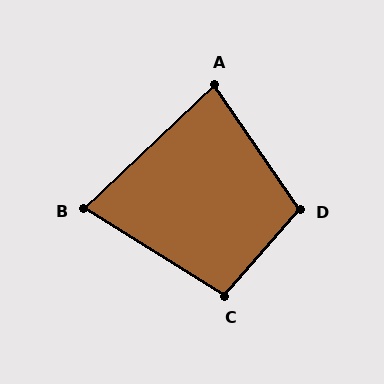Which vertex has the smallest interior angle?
B, at approximately 76 degrees.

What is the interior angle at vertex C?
Approximately 99 degrees (obtuse).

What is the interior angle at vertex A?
Approximately 81 degrees (acute).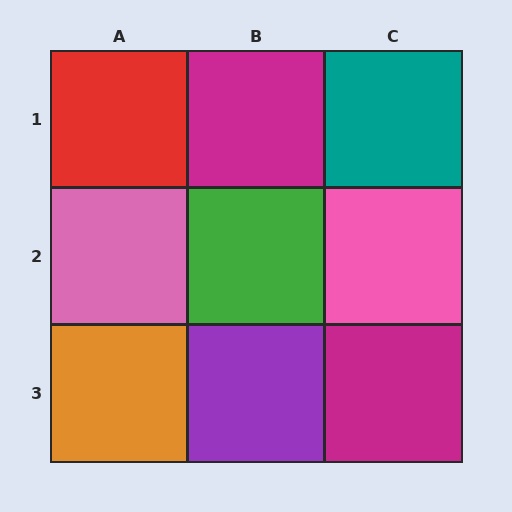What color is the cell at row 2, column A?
Pink.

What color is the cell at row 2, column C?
Pink.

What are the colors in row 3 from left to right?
Orange, purple, magenta.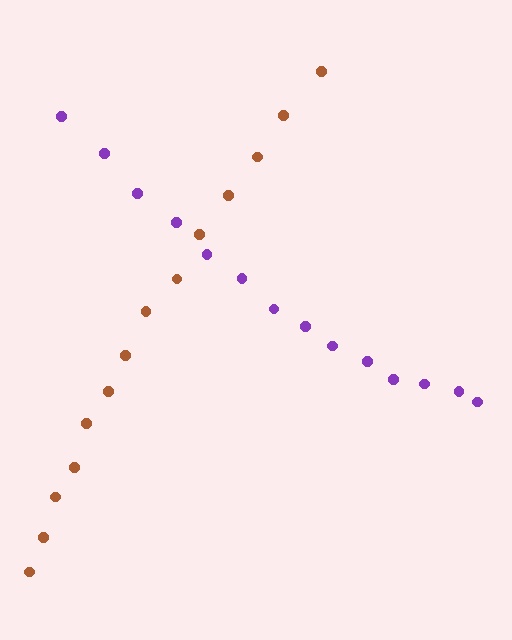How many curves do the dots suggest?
There are 2 distinct paths.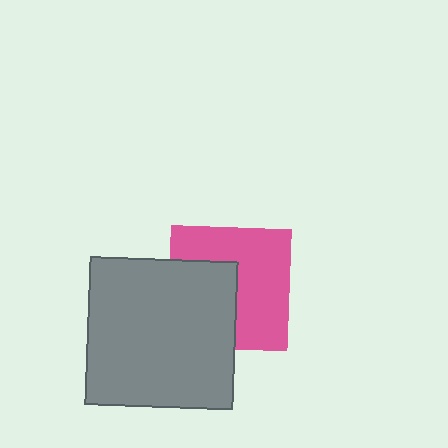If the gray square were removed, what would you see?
You would see the complete pink square.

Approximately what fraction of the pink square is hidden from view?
Roughly 41% of the pink square is hidden behind the gray square.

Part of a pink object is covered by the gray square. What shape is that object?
It is a square.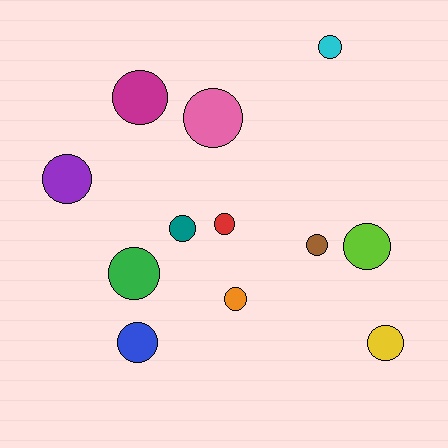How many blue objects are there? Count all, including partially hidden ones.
There is 1 blue object.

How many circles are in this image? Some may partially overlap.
There are 12 circles.